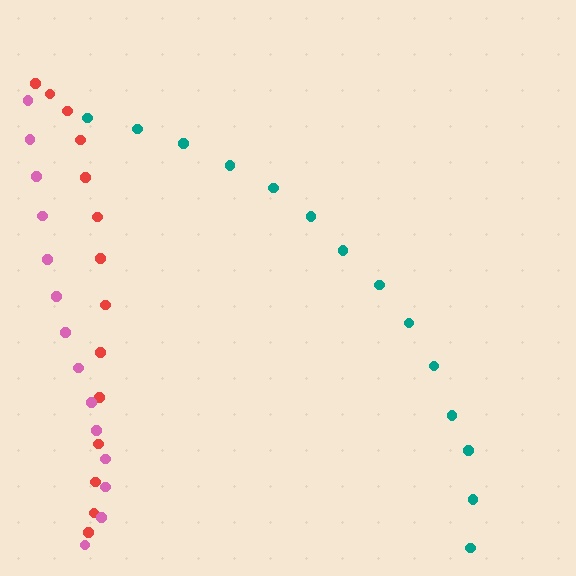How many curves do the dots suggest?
There are 3 distinct paths.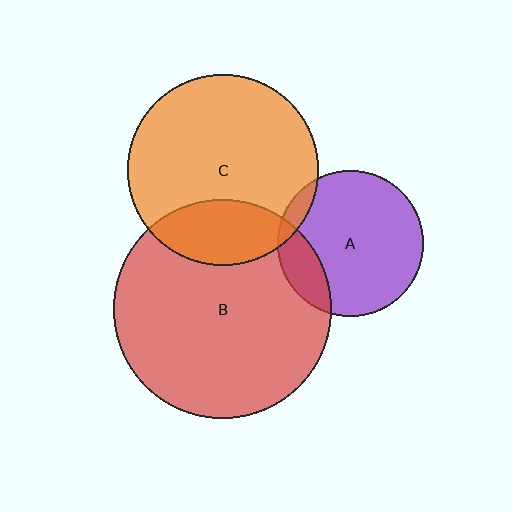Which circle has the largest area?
Circle B (red).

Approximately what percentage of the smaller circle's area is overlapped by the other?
Approximately 5%.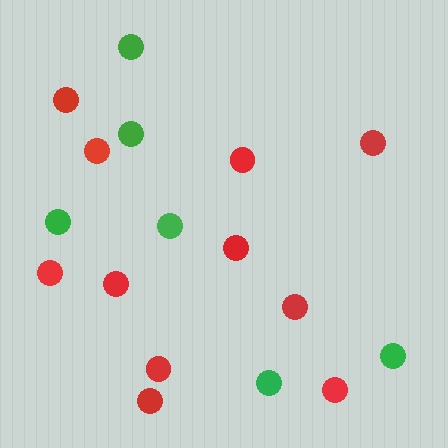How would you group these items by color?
There are 2 groups: one group of red circles (11) and one group of green circles (6).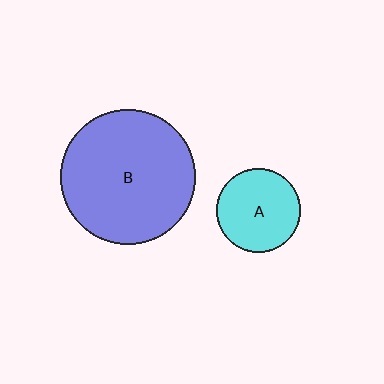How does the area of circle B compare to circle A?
Approximately 2.6 times.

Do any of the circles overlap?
No, none of the circles overlap.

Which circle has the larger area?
Circle B (blue).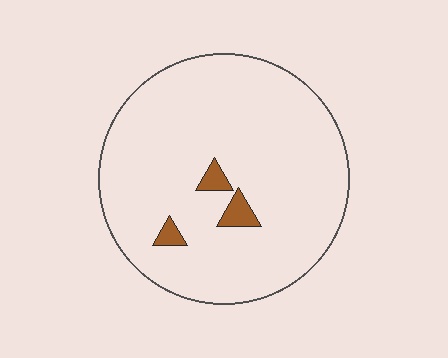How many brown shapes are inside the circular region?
3.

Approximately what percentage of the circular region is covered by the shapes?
Approximately 5%.